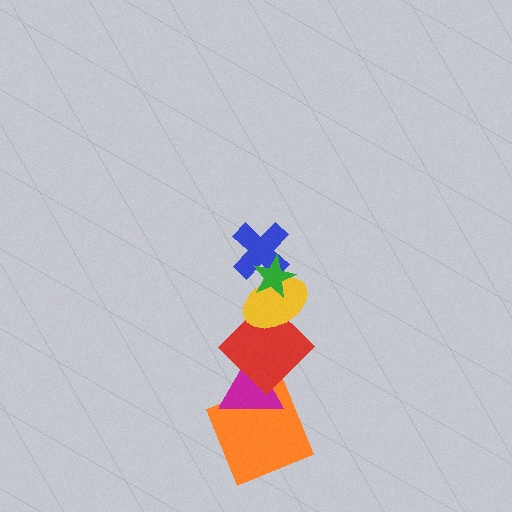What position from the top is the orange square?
The orange square is 6th from the top.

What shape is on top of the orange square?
The magenta triangle is on top of the orange square.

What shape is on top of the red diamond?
The yellow ellipse is on top of the red diamond.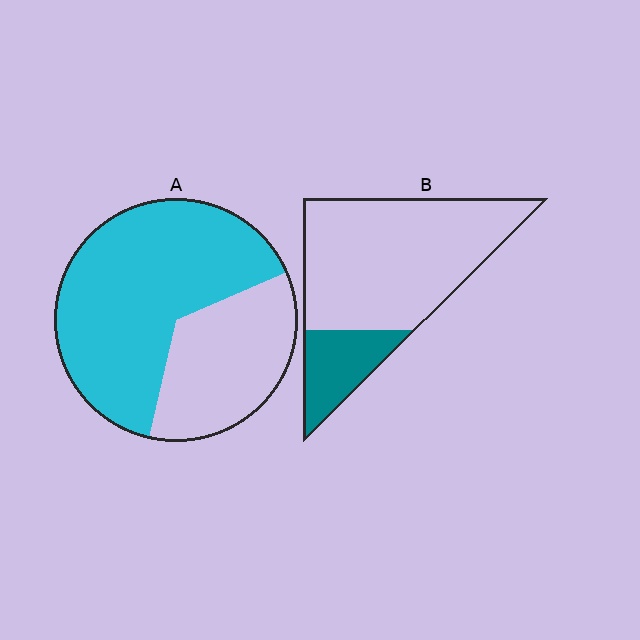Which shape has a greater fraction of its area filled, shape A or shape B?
Shape A.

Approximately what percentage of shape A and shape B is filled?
A is approximately 65% and B is approximately 20%.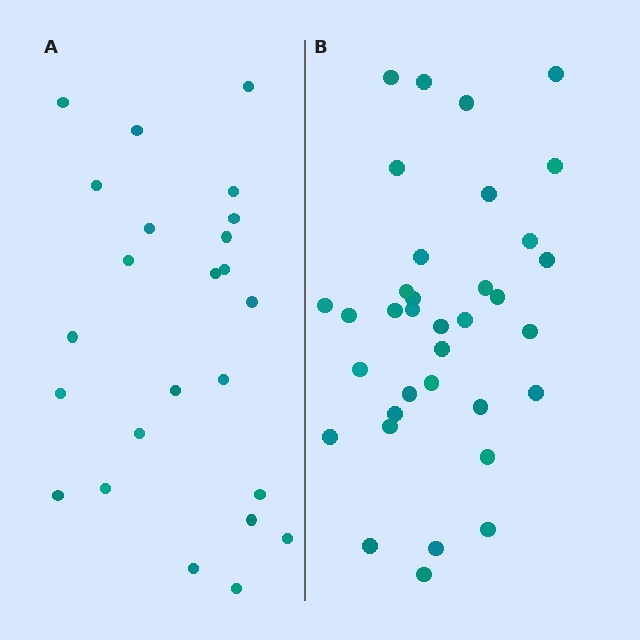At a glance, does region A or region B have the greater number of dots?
Region B (the right region) has more dots.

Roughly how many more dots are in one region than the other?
Region B has roughly 12 or so more dots than region A.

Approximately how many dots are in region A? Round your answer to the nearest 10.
About 20 dots. (The exact count is 24, which rounds to 20.)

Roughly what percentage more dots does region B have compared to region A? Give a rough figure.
About 45% more.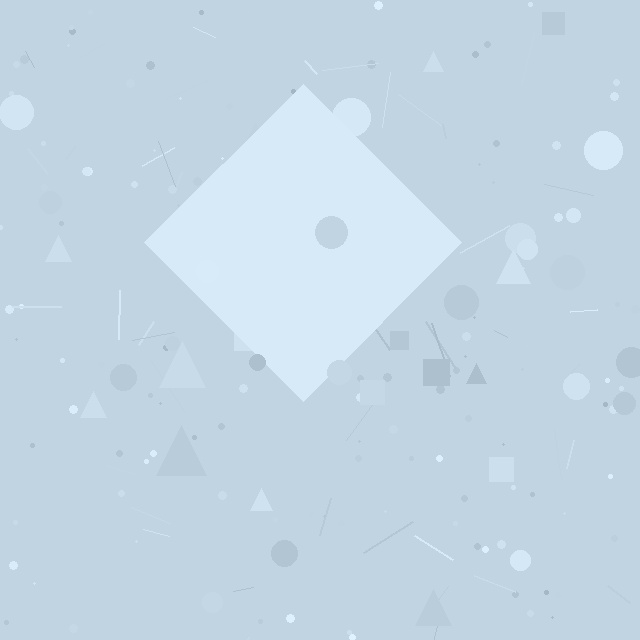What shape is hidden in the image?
A diamond is hidden in the image.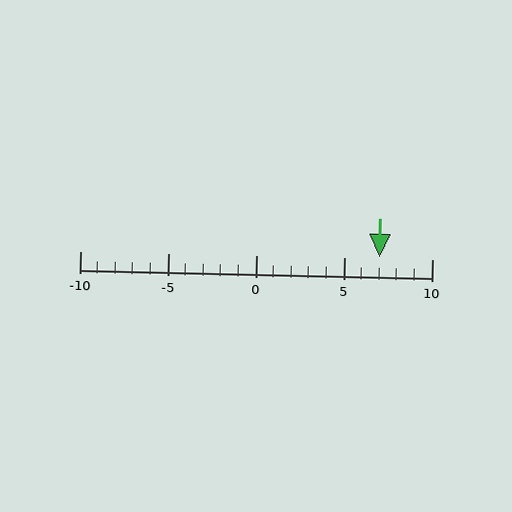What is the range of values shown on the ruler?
The ruler shows values from -10 to 10.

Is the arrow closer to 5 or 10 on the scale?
The arrow is closer to 5.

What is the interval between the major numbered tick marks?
The major tick marks are spaced 5 units apart.